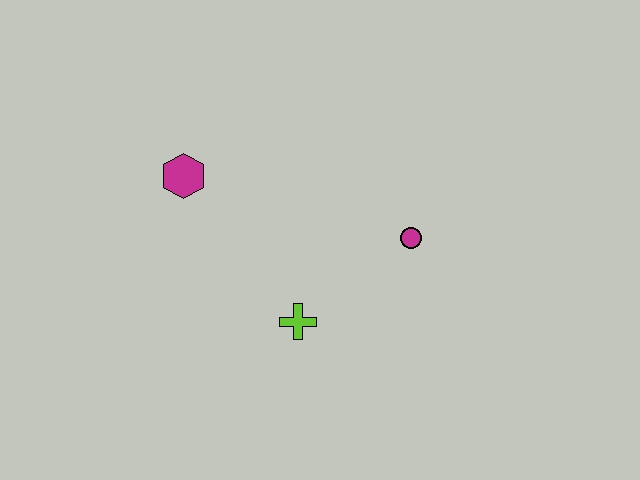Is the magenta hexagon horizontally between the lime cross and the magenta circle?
No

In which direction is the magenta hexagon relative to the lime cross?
The magenta hexagon is above the lime cross.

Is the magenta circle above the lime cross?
Yes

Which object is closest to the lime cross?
The magenta circle is closest to the lime cross.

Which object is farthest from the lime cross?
The magenta hexagon is farthest from the lime cross.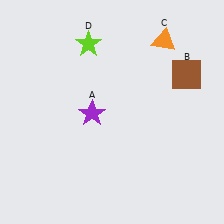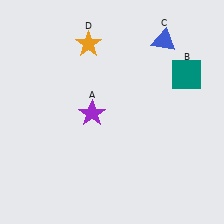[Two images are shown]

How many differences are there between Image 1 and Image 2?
There are 3 differences between the two images.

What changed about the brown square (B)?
In Image 1, B is brown. In Image 2, it changed to teal.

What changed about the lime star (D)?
In Image 1, D is lime. In Image 2, it changed to orange.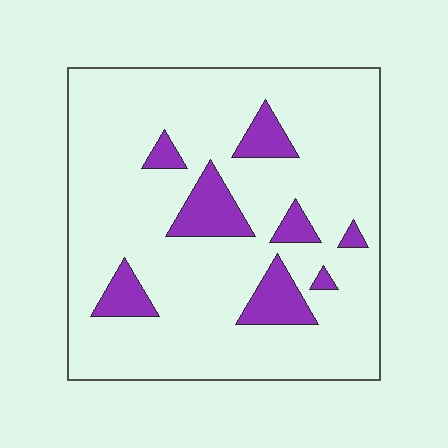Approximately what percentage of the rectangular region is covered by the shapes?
Approximately 15%.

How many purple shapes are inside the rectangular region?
8.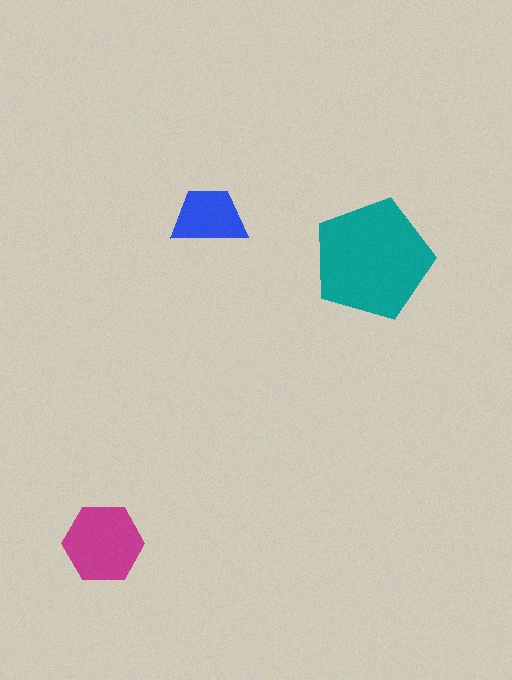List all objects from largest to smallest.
The teal pentagon, the magenta hexagon, the blue trapezoid.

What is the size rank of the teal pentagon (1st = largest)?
1st.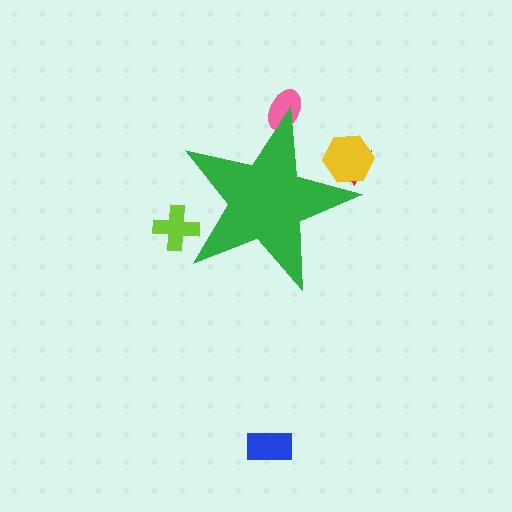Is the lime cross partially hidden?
Yes, the lime cross is partially hidden behind the green star.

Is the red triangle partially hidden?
Yes, the red triangle is partially hidden behind the green star.